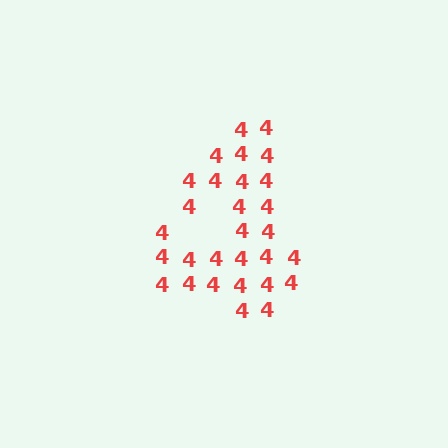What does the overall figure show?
The overall figure shows the digit 4.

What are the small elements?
The small elements are digit 4's.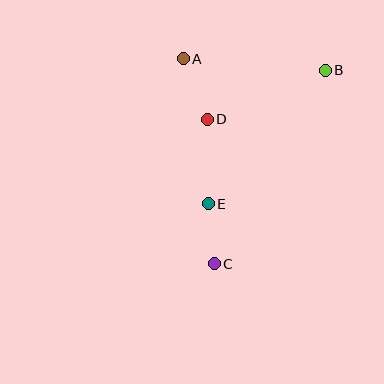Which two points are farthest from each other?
Points B and C are farthest from each other.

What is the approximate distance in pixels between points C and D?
The distance between C and D is approximately 145 pixels.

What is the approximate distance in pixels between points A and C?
The distance between A and C is approximately 208 pixels.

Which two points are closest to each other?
Points C and E are closest to each other.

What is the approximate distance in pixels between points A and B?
The distance between A and B is approximately 142 pixels.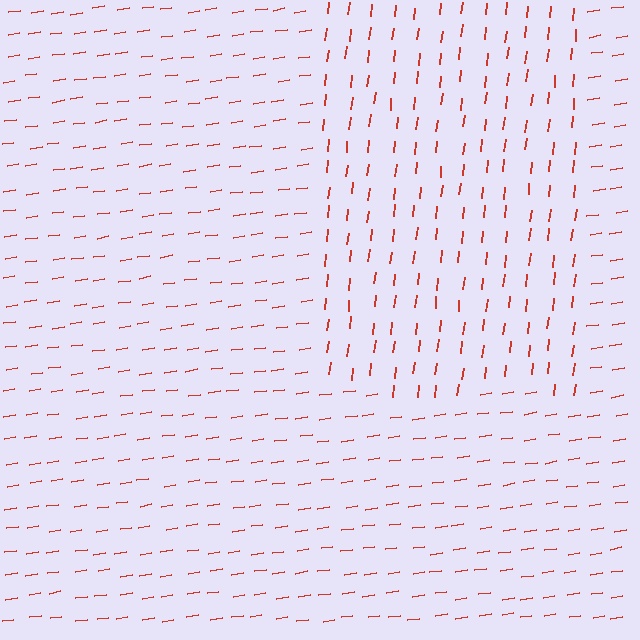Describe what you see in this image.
The image is filled with small red line segments. A rectangle region in the image has lines oriented differently from the surrounding lines, creating a visible texture boundary.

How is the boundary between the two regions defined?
The boundary is defined purely by a change in line orientation (approximately 75 degrees difference). All lines are the same color and thickness.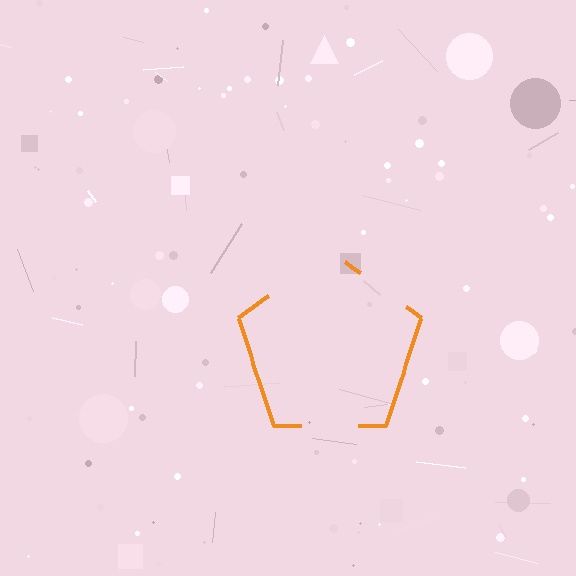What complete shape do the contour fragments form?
The contour fragments form a pentagon.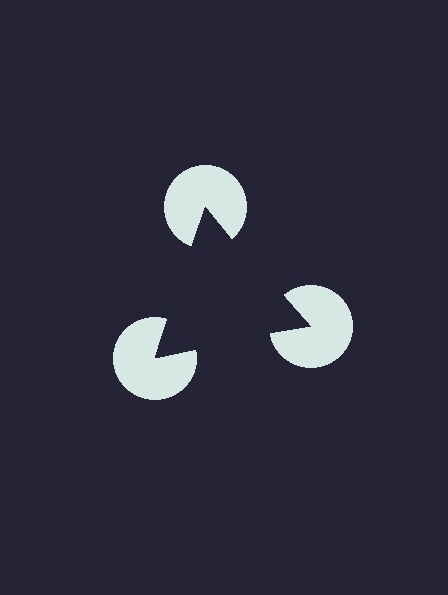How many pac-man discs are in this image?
There are 3 — one at each vertex of the illusory triangle.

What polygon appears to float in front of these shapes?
An illusory triangle — its edges are inferred from the aligned wedge cuts in the pac-man discs, not physically drawn.